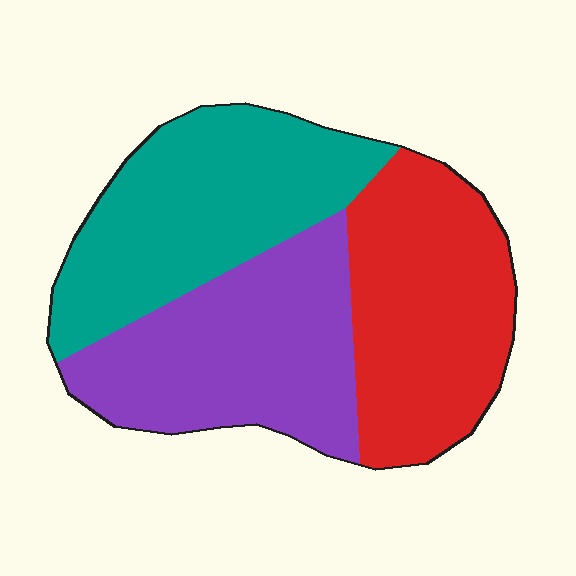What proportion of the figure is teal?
Teal covers about 35% of the figure.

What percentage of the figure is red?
Red takes up about one third (1/3) of the figure.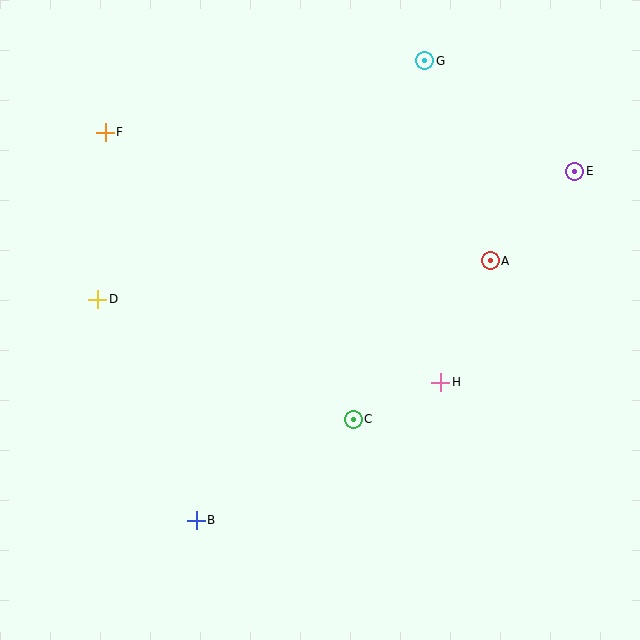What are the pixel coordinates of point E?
Point E is at (575, 171).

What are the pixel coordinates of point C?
Point C is at (353, 419).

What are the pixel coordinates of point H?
Point H is at (441, 382).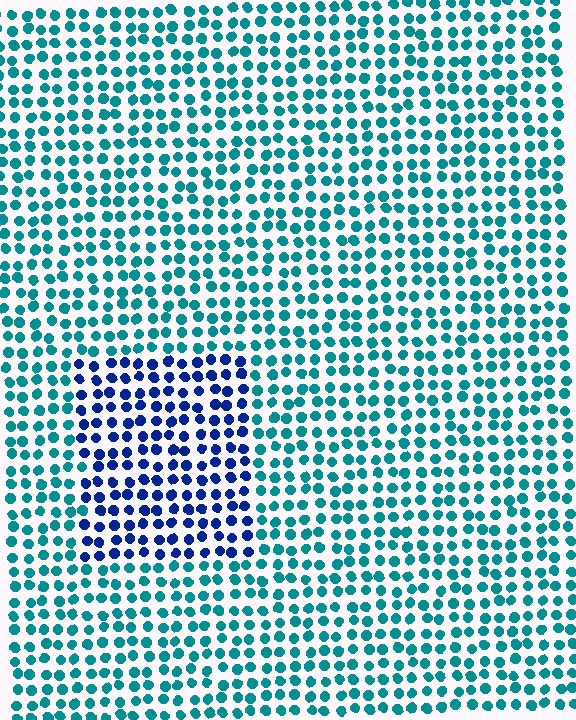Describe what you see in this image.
The image is filled with small teal elements in a uniform arrangement. A rectangle-shaped region is visible where the elements are tinted to a slightly different hue, forming a subtle color boundary.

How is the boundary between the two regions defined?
The boundary is defined purely by a slight shift in hue (about 45 degrees). Spacing, size, and orientation are identical on both sides.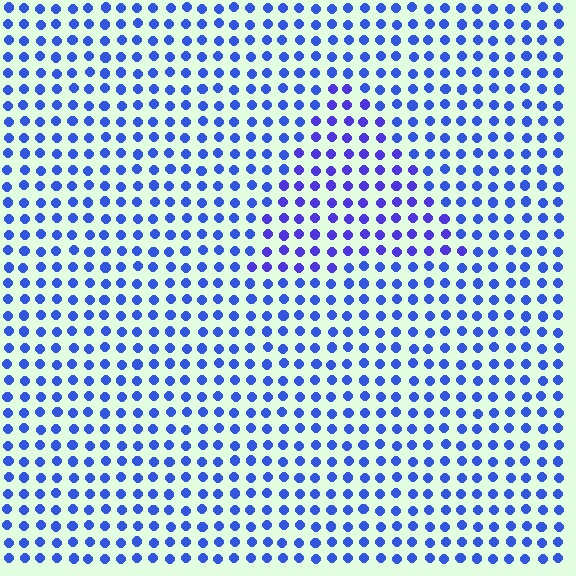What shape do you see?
I see a triangle.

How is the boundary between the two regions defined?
The boundary is defined purely by a slight shift in hue (about 22 degrees). Spacing, size, and orientation are identical on both sides.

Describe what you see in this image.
The image is filled with small blue elements in a uniform arrangement. A triangle-shaped region is visible where the elements are tinted to a slightly different hue, forming a subtle color boundary.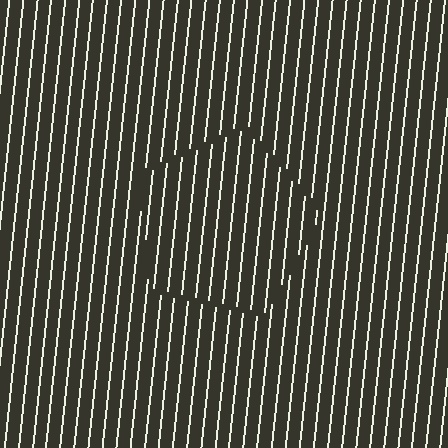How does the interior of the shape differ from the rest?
The interior of the shape contains the same grating, shifted by half a period — the contour is defined by the phase discontinuity where line-ends from the inner and outer gratings abut.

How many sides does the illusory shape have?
5 sides — the line-ends trace a pentagon.